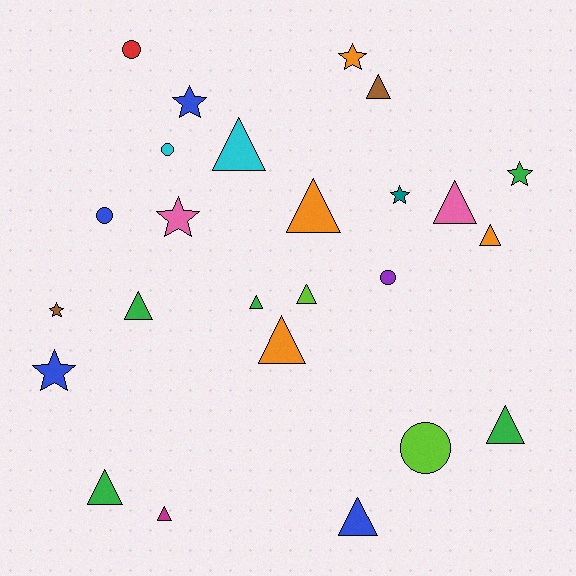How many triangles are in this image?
There are 13 triangles.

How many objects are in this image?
There are 25 objects.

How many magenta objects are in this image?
There is 1 magenta object.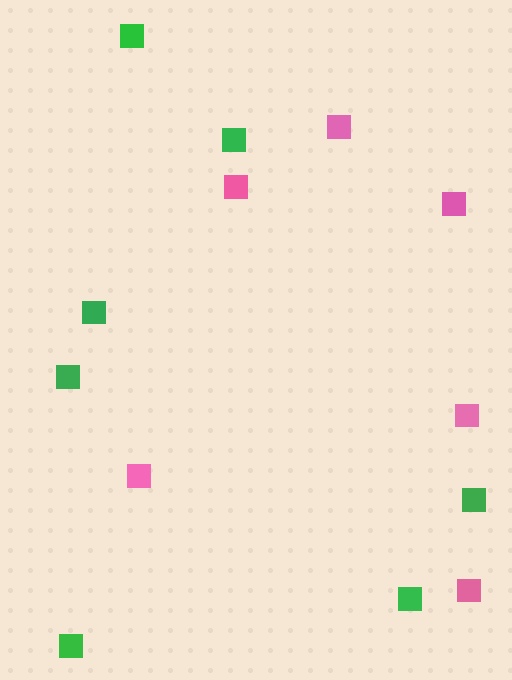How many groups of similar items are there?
There are 2 groups: one group of green squares (7) and one group of pink squares (6).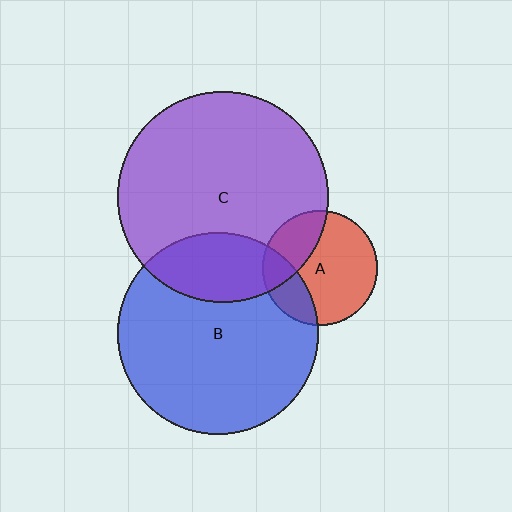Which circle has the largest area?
Circle C (purple).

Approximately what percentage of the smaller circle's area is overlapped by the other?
Approximately 25%.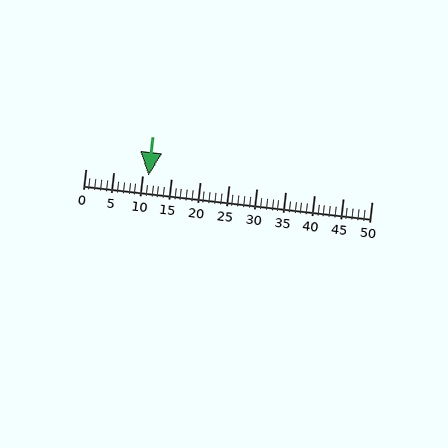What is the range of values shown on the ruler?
The ruler shows values from 0 to 50.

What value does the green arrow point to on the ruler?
The green arrow points to approximately 11.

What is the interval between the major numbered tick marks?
The major tick marks are spaced 5 units apart.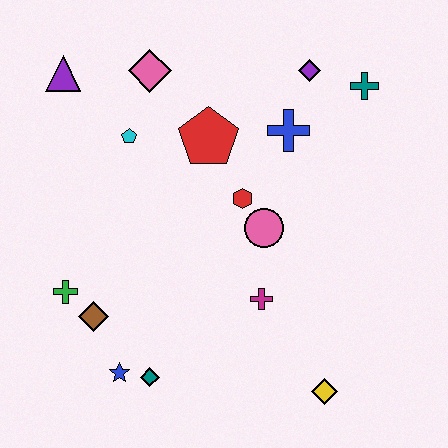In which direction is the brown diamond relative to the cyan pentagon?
The brown diamond is below the cyan pentagon.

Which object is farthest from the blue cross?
The blue star is farthest from the blue cross.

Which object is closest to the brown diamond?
The green cross is closest to the brown diamond.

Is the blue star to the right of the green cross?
Yes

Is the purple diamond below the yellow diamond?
No